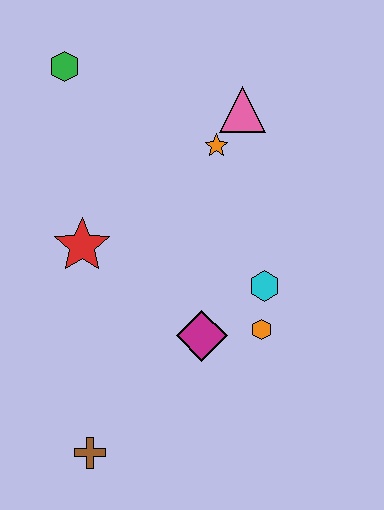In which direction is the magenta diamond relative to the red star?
The magenta diamond is to the right of the red star.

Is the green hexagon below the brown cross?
No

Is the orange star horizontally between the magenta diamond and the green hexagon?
No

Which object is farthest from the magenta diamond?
The green hexagon is farthest from the magenta diamond.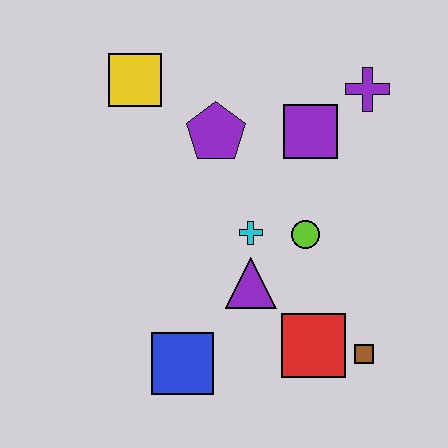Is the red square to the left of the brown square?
Yes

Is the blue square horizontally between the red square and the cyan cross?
No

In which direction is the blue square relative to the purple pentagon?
The blue square is below the purple pentagon.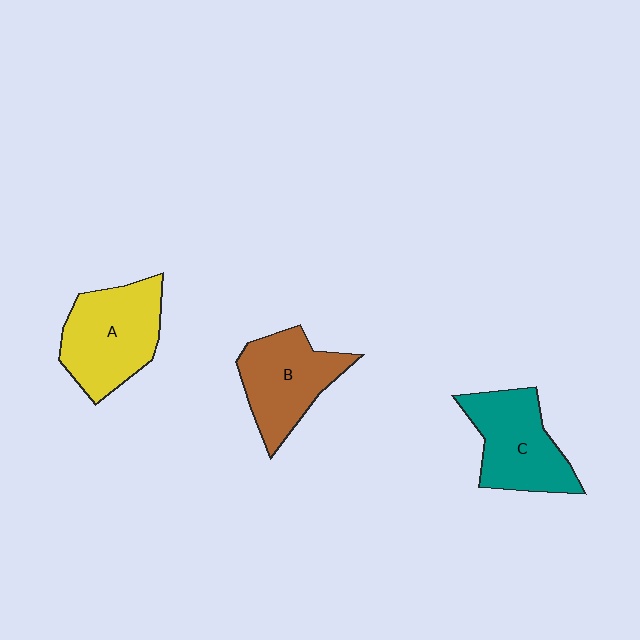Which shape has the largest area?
Shape A (yellow).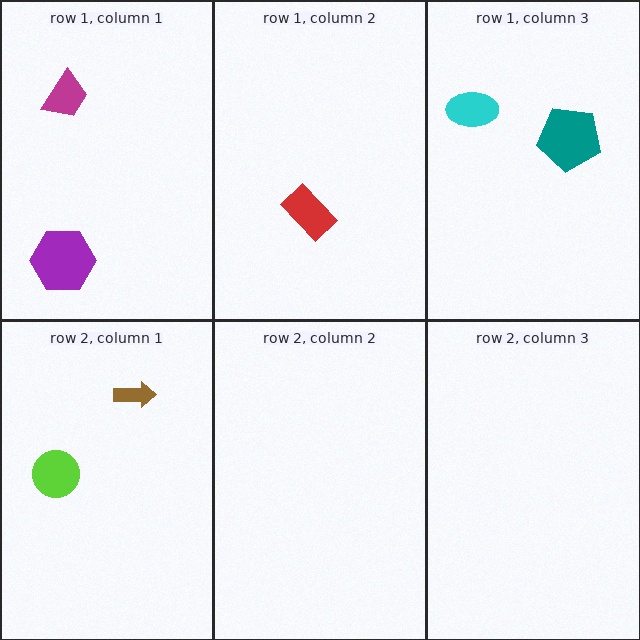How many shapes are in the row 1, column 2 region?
1.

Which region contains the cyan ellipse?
The row 1, column 3 region.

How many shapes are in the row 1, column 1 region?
2.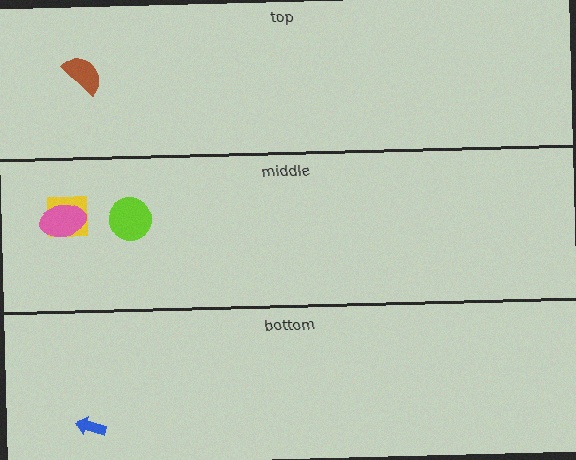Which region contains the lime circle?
The middle region.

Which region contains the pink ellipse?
The middle region.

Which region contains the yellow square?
The middle region.